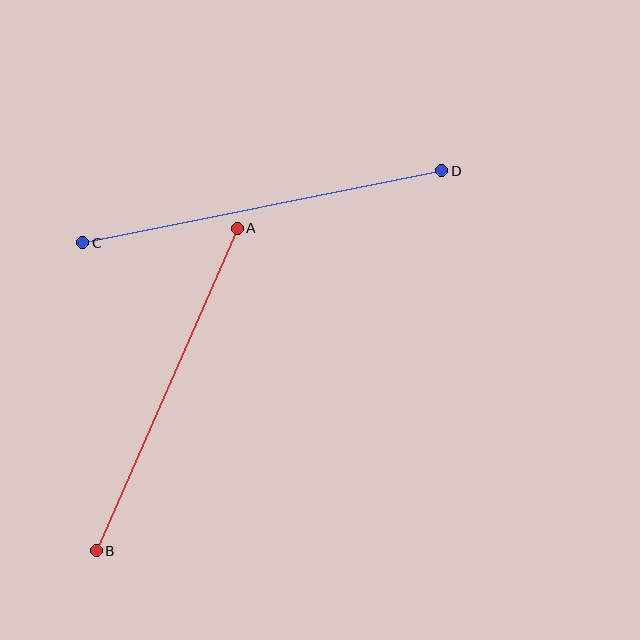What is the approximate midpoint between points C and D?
The midpoint is at approximately (262, 207) pixels.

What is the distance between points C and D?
The distance is approximately 366 pixels.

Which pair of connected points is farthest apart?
Points C and D are farthest apart.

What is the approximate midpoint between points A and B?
The midpoint is at approximately (167, 390) pixels.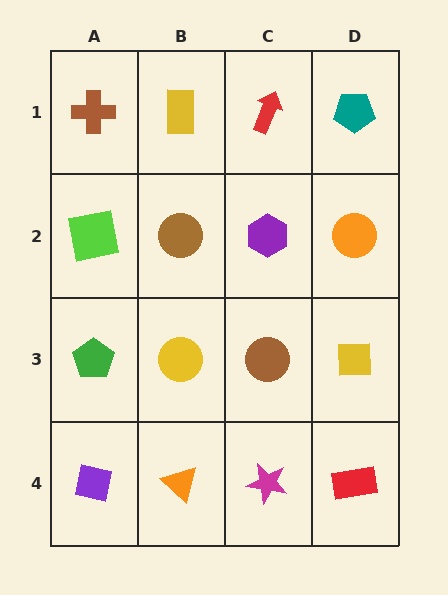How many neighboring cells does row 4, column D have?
2.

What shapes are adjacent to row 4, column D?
A yellow square (row 3, column D), a magenta star (row 4, column C).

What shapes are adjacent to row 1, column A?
A lime square (row 2, column A), a yellow rectangle (row 1, column B).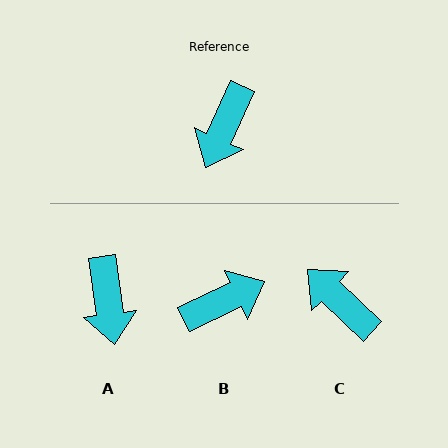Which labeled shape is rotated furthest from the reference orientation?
B, about 139 degrees away.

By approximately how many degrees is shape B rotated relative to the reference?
Approximately 139 degrees counter-clockwise.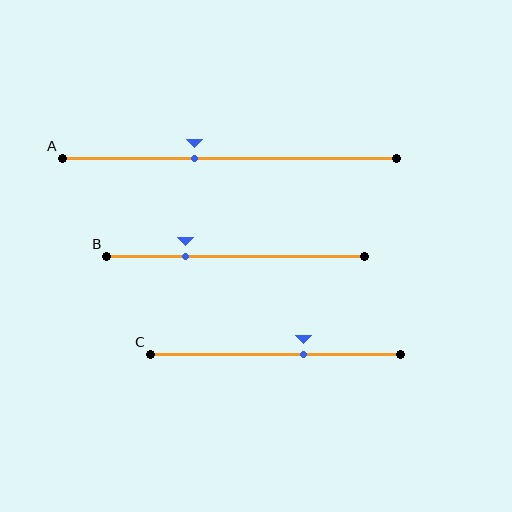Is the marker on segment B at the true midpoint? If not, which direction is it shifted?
No, the marker on segment B is shifted to the left by about 19% of the segment length.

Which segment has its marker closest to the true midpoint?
Segment A has its marker closest to the true midpoint.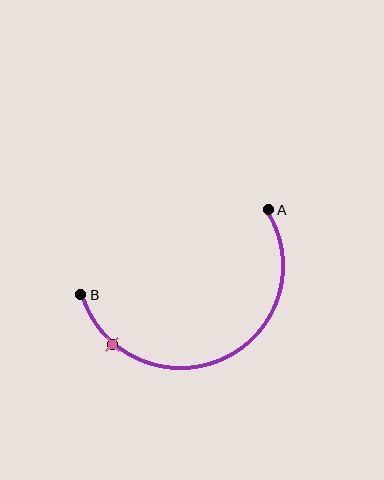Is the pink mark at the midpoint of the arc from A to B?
No. The pink mark lies on the arc but is closer to endpoint B. The arc midpoint would be at the point on the curve equidistant along the arc from both A and B.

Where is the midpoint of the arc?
The arc midpoint is the point on the curve farthest from the straight line joining A and B. It sits below that line.